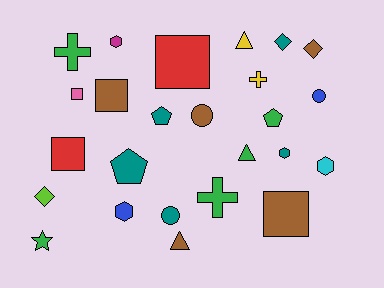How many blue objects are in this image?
There are 2 blue objects.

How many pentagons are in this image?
There are 3 pentagons.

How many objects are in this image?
There are 25 objects.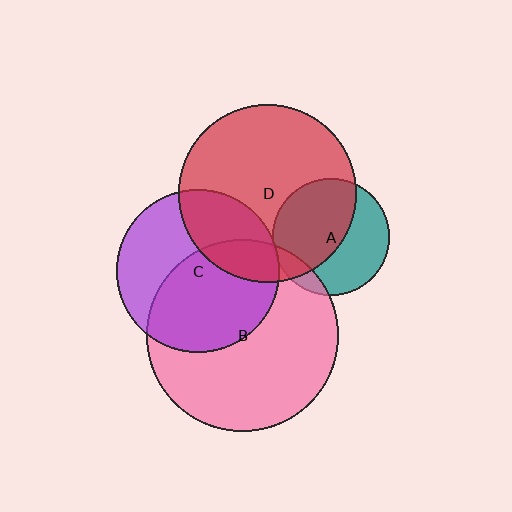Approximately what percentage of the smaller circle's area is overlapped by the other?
Approximately 55%.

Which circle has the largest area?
Circle B (pink).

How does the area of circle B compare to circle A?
Approximately 2.7 times.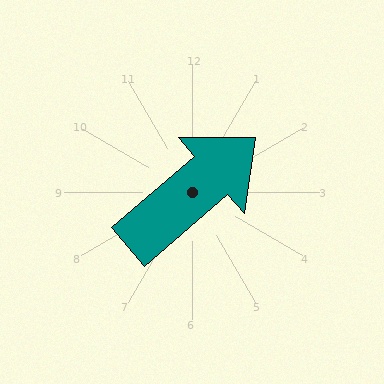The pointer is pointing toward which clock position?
Roughly 2 o'clock.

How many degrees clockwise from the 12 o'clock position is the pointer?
Approximately 49 degrees.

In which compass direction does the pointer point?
Northeast.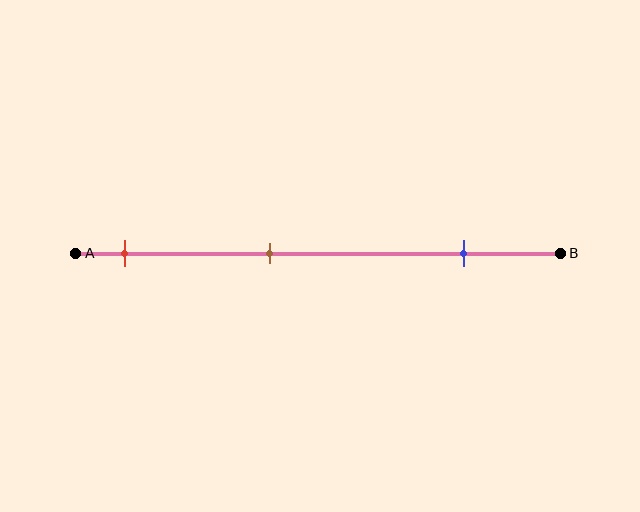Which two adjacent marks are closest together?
The red and brown marks are the closest adjacent pair.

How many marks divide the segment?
There are 3 marks dividing the segment.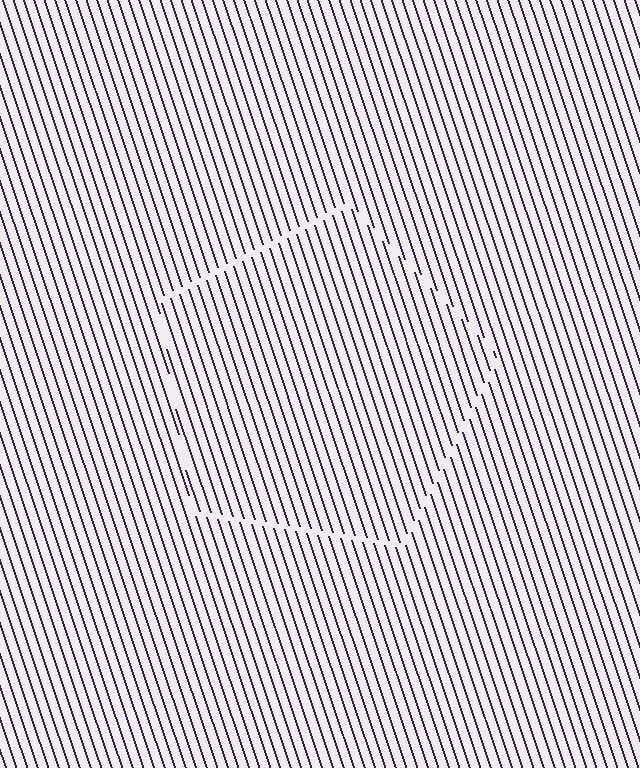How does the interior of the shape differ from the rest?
The interior of the shape contains the same grating, shifted by half a period — the contour is defined by the phase discontinuity where line-ends from the inner and outer gratings abut.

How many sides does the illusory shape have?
5 sides — the line-ends trace a pentagon.